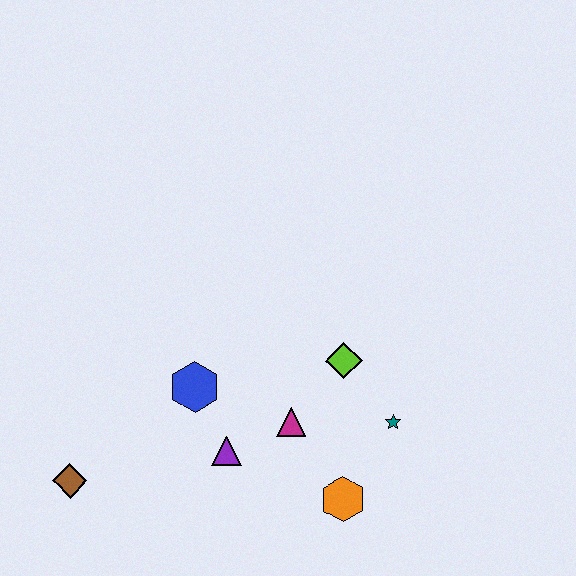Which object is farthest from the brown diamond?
The teal star is farthest from the brown diamond.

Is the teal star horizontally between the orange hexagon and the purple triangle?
No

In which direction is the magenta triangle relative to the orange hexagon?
The magenta triangle is above the orange hexagon.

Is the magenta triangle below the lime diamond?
Yes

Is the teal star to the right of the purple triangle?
Yes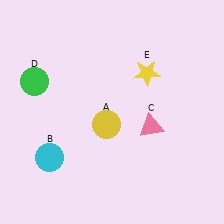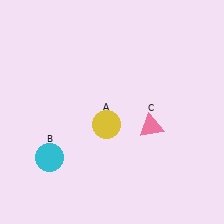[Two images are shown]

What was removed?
The yellow star (E), the green circle (D) were removed in Image 2.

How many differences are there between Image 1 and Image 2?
There are 2 differences between the two images.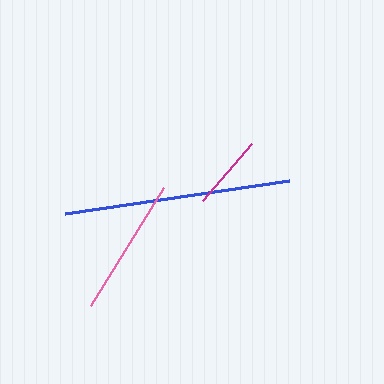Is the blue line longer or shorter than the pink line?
The blue line is longer than the pink line.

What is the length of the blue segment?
The blue segment is approximately 227 pixels long.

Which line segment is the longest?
The blue line is the longest at approximately 227 pixels.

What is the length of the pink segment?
The pink segment is approximately 139 pixels long.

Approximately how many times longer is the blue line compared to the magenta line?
The blue line is approximately 3.0 times the length of the magenta line.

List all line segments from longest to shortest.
From longest to shortest: blue, pink, magenta.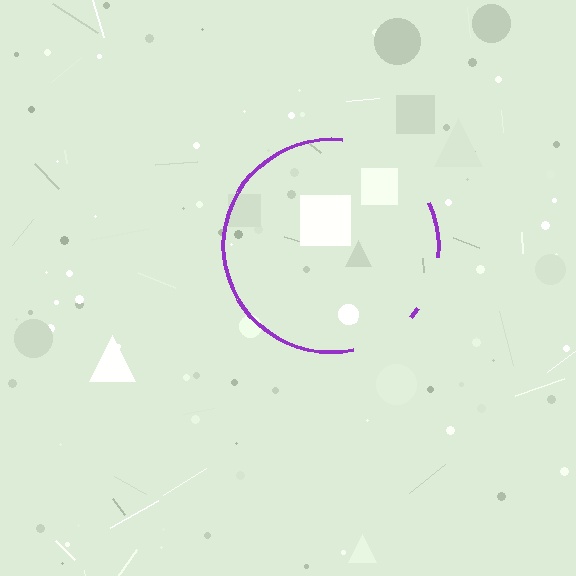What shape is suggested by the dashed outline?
The dashed outline suggests a circle.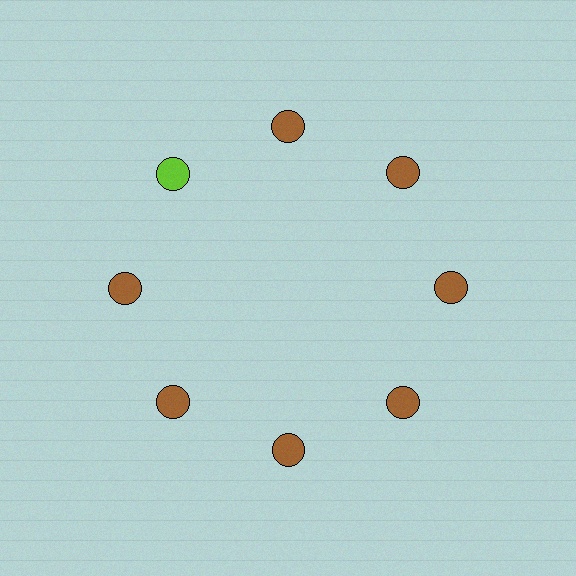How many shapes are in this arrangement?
There are 8 shapes arranged in a ring pattern.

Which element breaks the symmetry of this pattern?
The lime circle at roughly the 10 o'clock position breaks the symmetry. All other shapes are brown circles.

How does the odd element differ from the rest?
It has a different color: lime instead of brown.